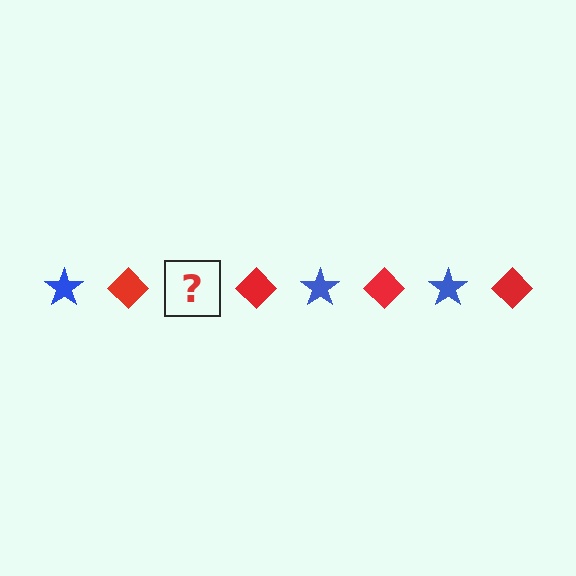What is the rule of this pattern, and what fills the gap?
The rule is that the pattern alternates between blue star and red diamond. The gap should be filled with a blue star.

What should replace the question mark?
The question mark should be replaced with a blue star.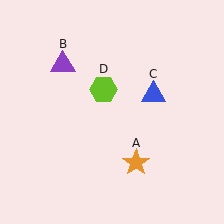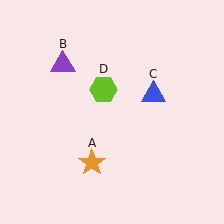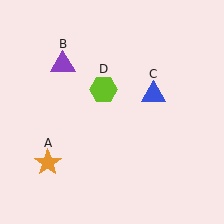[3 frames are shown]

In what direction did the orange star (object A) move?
The orange star (object A) moved left.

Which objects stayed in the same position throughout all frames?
Purple triangle (object B) and blue triangle (object C) and lime hexagon (object D) remained stationary.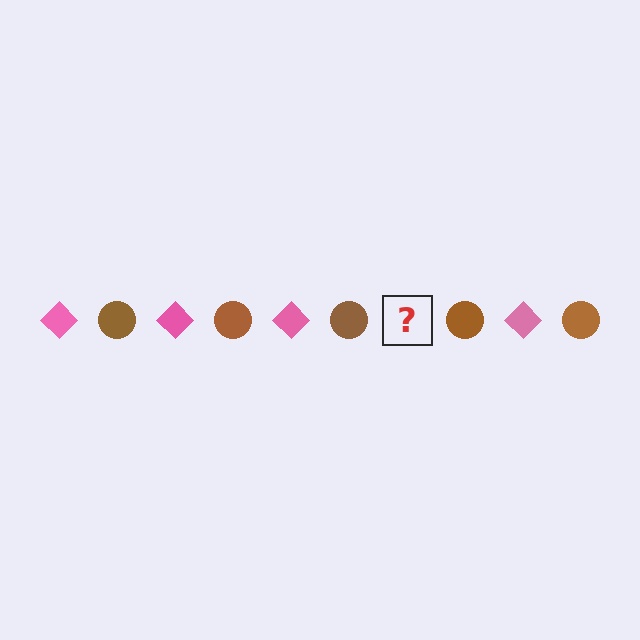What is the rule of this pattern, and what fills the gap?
The rule is that the pattern alternates between pink diamond and brown circle. The gap should be filled with a pink diamond.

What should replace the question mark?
The question mark should be replaced with a pink diamond.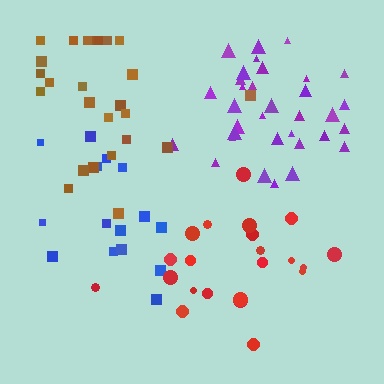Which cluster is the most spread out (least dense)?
Blue.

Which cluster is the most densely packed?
Purple.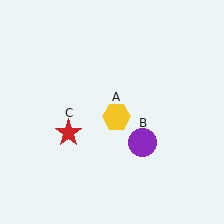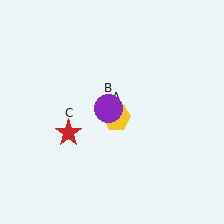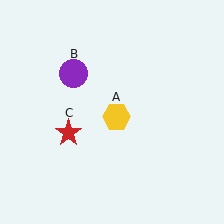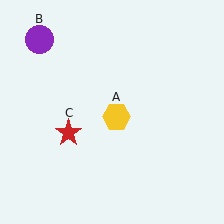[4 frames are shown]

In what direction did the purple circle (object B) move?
The purple circle (object B) moved up and to the left.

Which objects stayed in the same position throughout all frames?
Yellow hexagon (object A) and red star (object C) remained stationary.